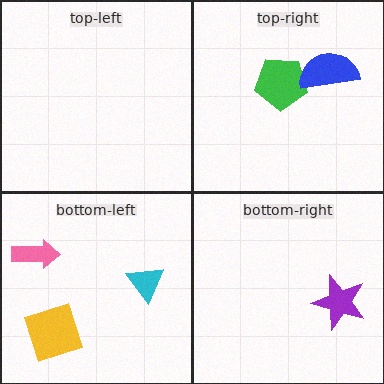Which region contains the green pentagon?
The top-right region.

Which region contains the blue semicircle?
The top-right region.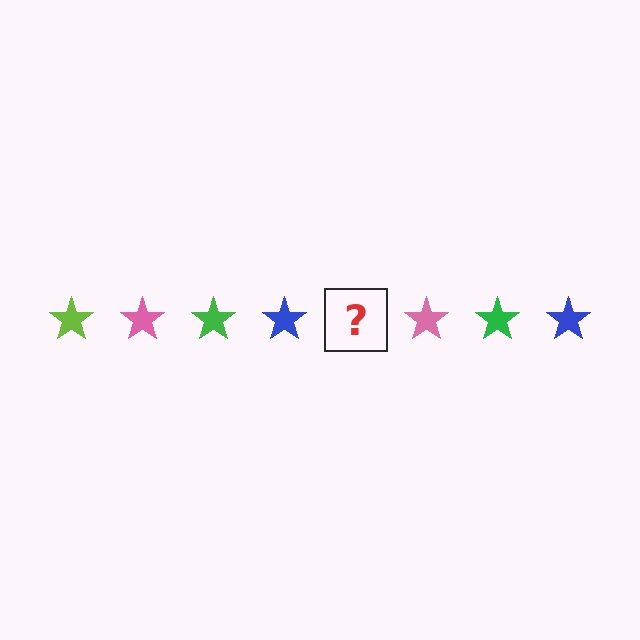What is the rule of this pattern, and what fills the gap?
The rule is that the pattern cycles through lime, pink, green, blue stars. The gap should be filled with a lime star.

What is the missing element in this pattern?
The missing element is a lime star.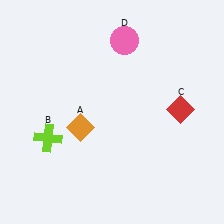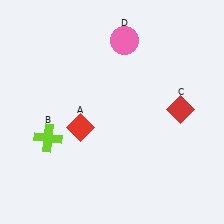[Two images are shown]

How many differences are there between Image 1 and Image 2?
There is 1 difference between the two images.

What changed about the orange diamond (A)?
In Image 1, A is orange. In Image 2, it changed to red.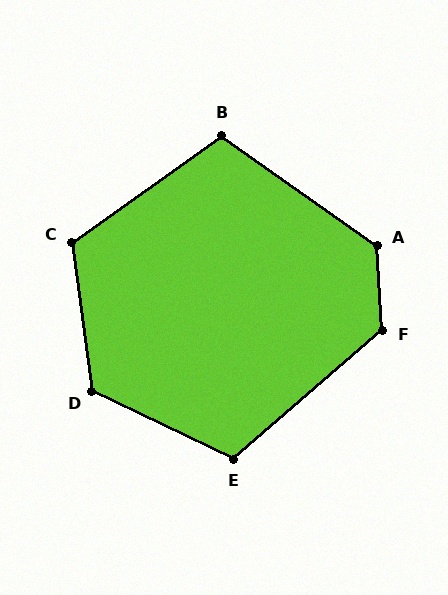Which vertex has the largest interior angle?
A, at approximately 129 degrees.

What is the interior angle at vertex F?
Approximately 127 degrees (obtuse).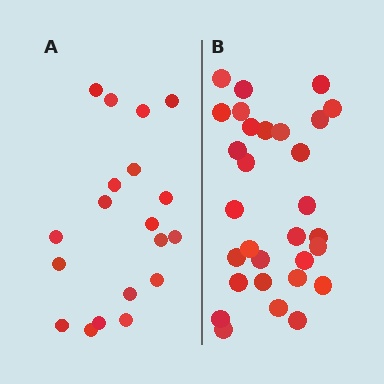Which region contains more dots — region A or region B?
Region B (the right region) has more dots.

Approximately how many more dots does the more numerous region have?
Region B has roughly 12 or so more dots than region A.